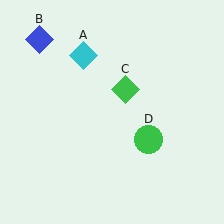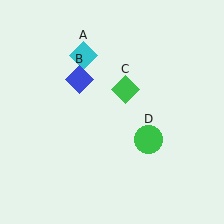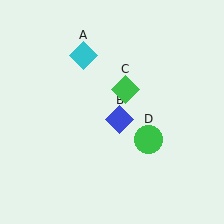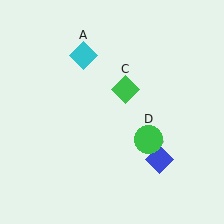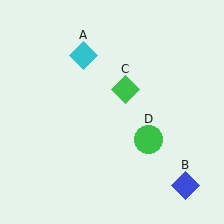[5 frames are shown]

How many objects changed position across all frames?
1 object changed position: blue diamond (object B).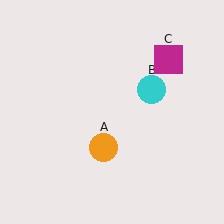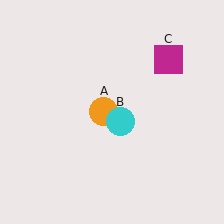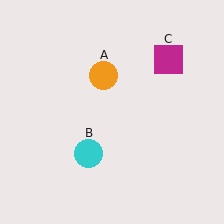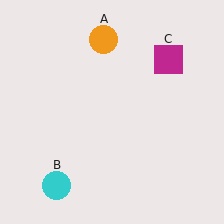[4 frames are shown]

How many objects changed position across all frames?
2 objects changed position: orange circle (object A), cyan circle (object B).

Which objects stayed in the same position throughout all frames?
Magenta square (object C) remained stationary.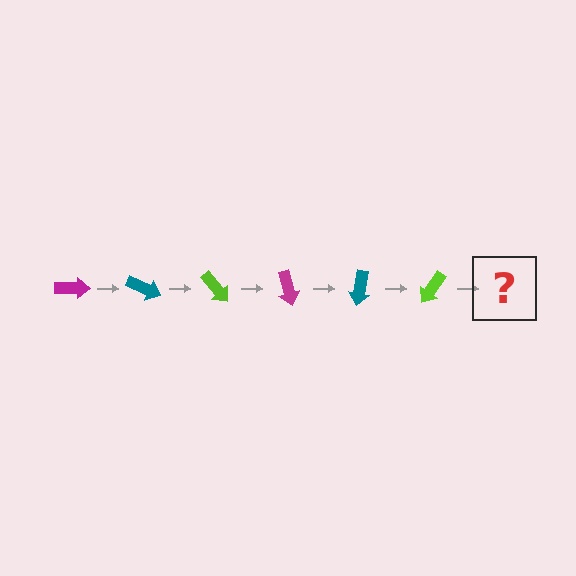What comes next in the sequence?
The next element should be a magenta arrow, rotated 150 degrees from the start.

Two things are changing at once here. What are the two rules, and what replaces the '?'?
The two rules are that it rotates 25 degrees each step and the color cycles through magenta, teal, and lime. The '?' should be a magenta arrow, rotated 150 degrees from the start.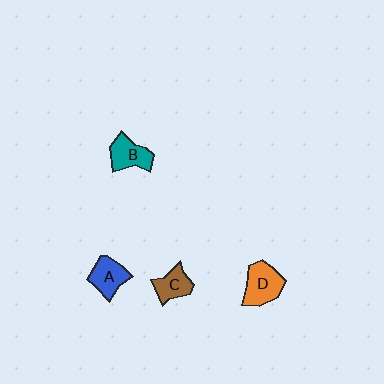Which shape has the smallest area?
Shape C (brown).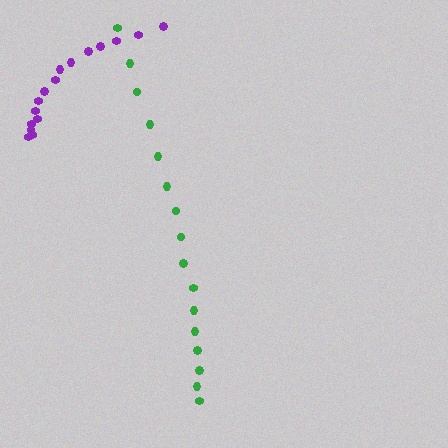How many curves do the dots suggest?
There are 2 distinct paths.